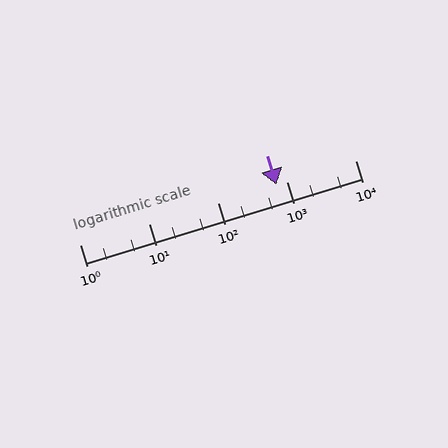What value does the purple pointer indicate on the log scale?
The pointer indicates approximately 720.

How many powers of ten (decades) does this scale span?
The scale spans 4 decades, from 1 to 10000.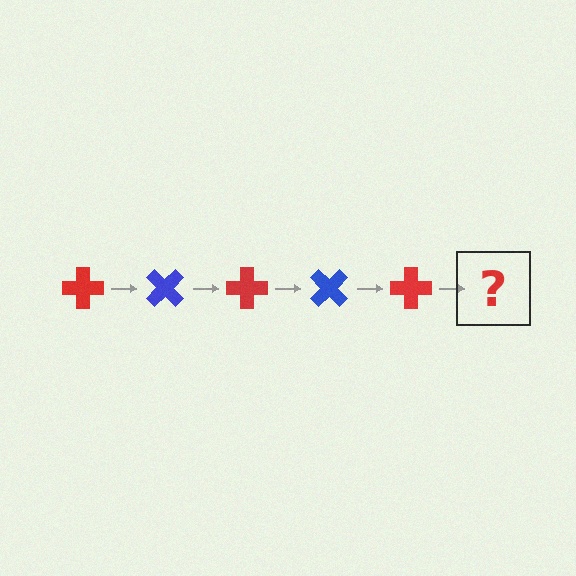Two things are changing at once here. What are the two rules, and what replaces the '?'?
The two rules are that it rotates 45 degrees each step and the color cycles through red and blue. The '?' should be a blue cross, rotated 225 degrees from the start.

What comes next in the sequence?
The next element should be a blue cross, rotated 225 degrees from the start.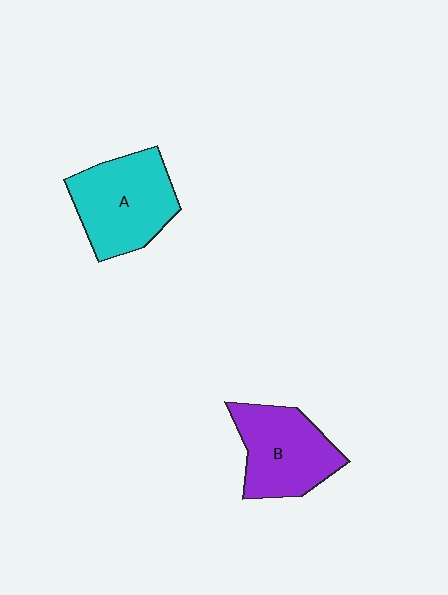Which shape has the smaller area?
Shape B (purple).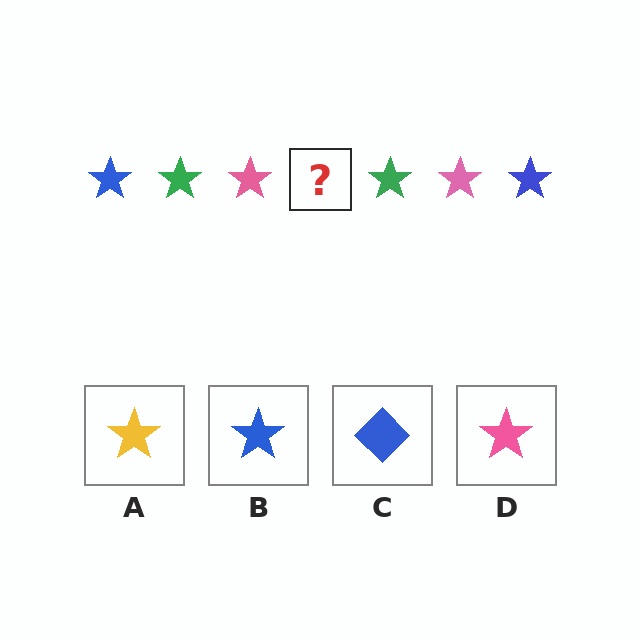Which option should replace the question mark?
Option B.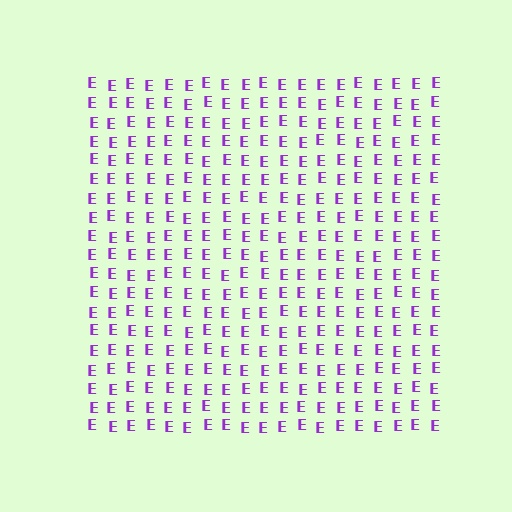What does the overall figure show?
The overall figure shows a square.